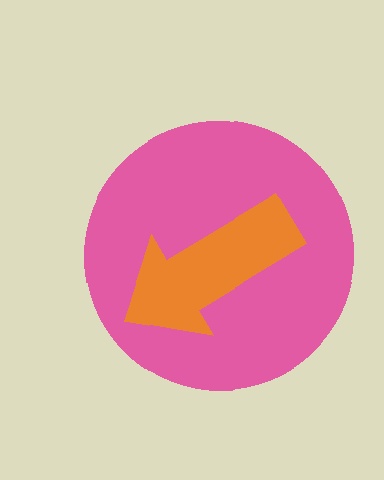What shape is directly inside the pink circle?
The orange arrow.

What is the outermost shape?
The pink circle.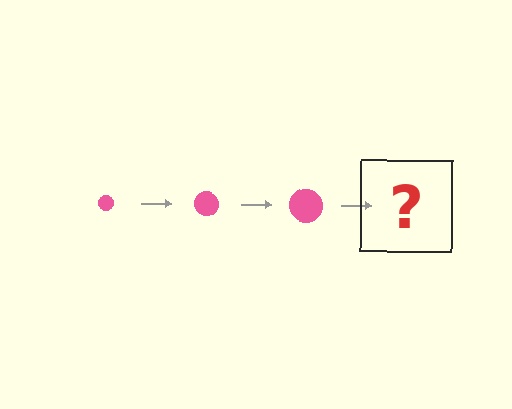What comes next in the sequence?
The next element should be a pink circle, larger than the previous one.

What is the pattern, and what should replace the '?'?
The pattern is that the circle gets progressively larger each step. The '?' should be a pink circle, larger than the previous one.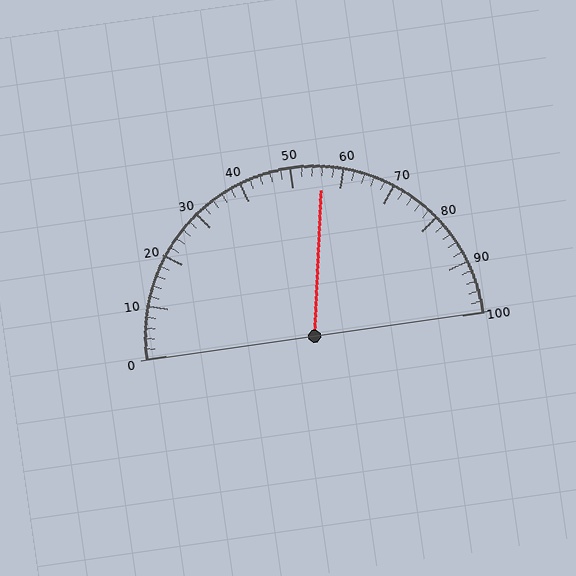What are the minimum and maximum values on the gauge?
The gauge ranges from 0 to 100.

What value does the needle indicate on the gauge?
The needle indicates approximately 56.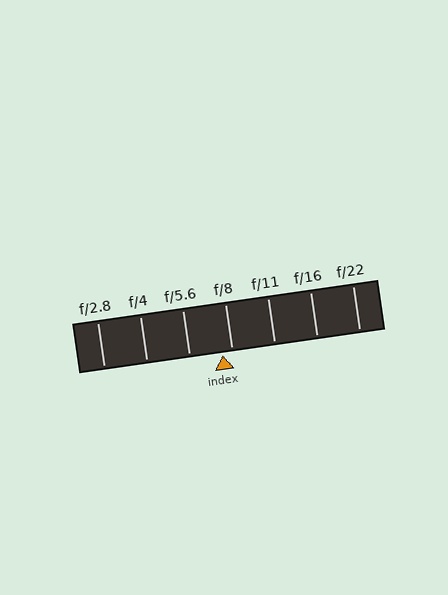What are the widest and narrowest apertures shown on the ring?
The widest aperture shown is f/2.8 and the narrowest is f/22.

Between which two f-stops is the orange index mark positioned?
The index mark is between f/5.6 and f/8.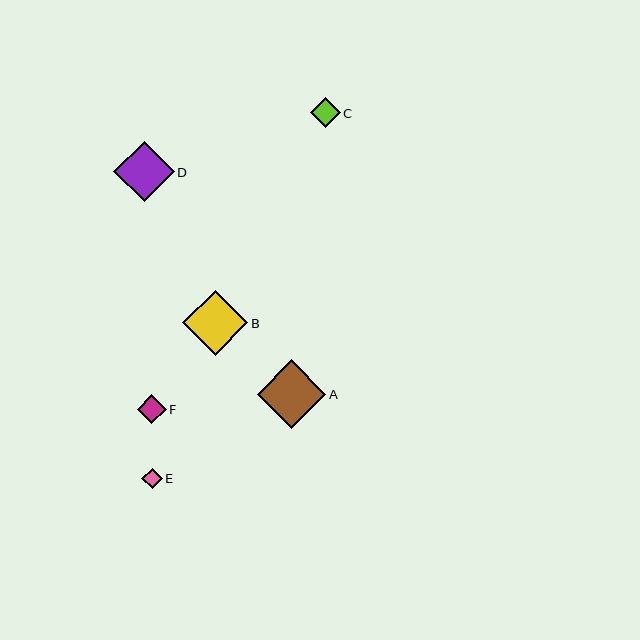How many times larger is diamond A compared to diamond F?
Diamond A is approximately 2.4 times the size of diamond F.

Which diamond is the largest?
Diamond A is the largest with a size of approximately 69 pixels.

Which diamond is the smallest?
Diamond E is the smallest with a size of approximately 20 pixels.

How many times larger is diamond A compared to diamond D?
Diamond A is approximately 1.1 times the size of diamond D.